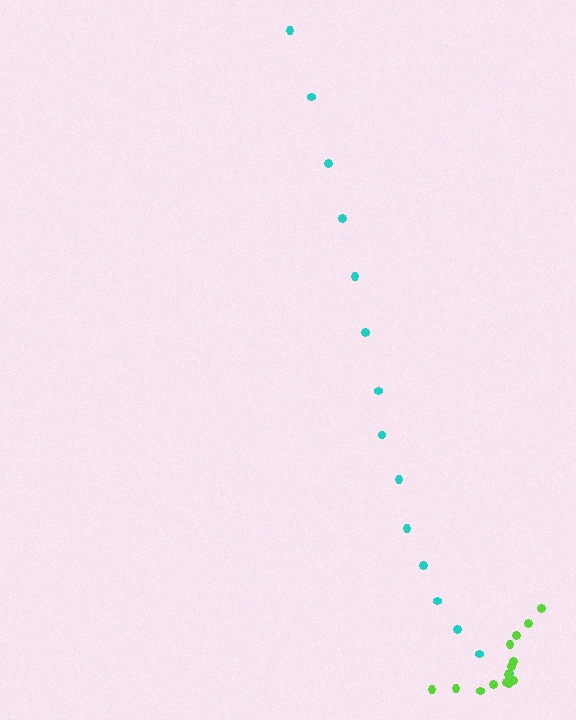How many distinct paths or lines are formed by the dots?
There are 2 distinct paths.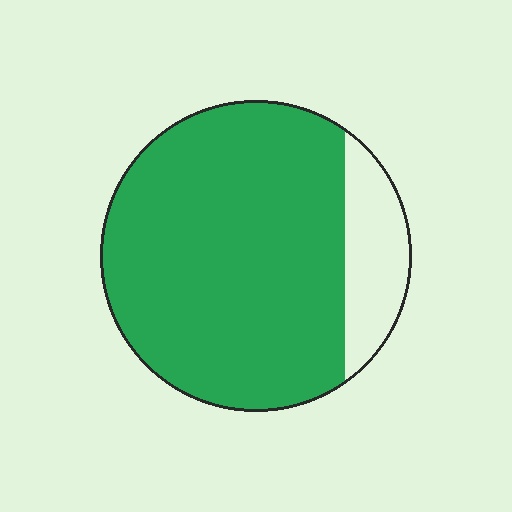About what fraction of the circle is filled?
About five sixths (5/6).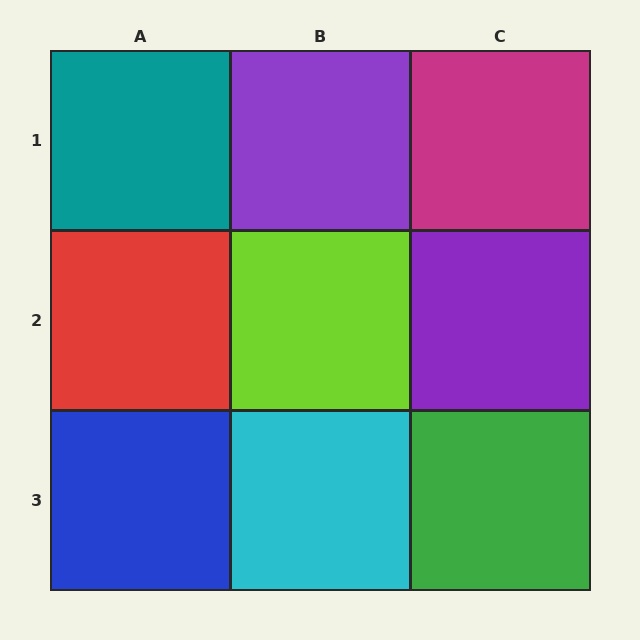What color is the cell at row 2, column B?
Lime.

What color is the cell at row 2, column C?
Purple.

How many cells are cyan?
1 cell is cyan.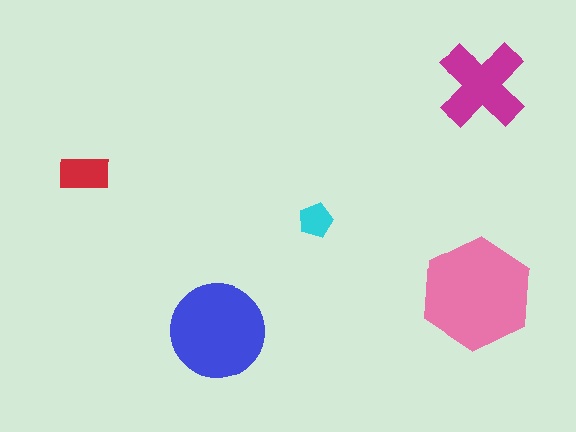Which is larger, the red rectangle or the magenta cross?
The magenta cross.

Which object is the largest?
The pink hexagon.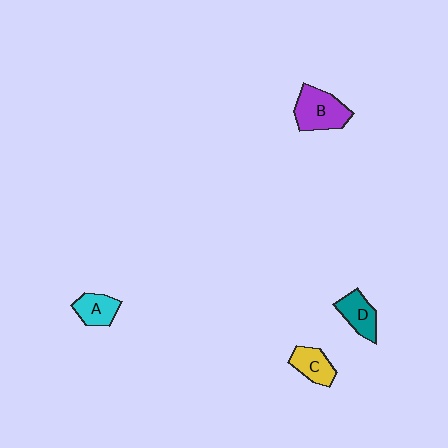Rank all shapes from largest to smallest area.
From largest to smallest: B (purple), D (teal), C (yellow), A (cyan).